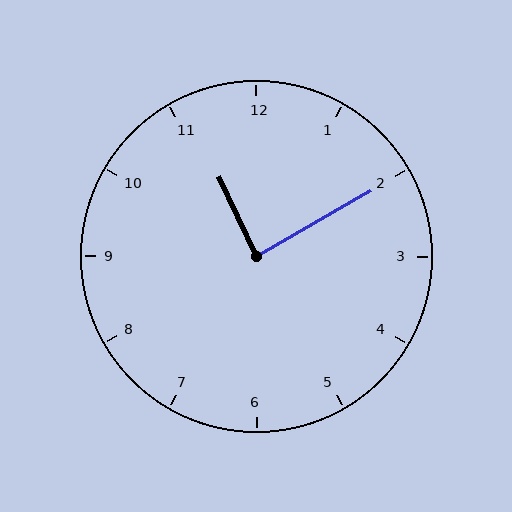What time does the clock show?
11:10.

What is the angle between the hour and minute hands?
Approximately 85 degrees.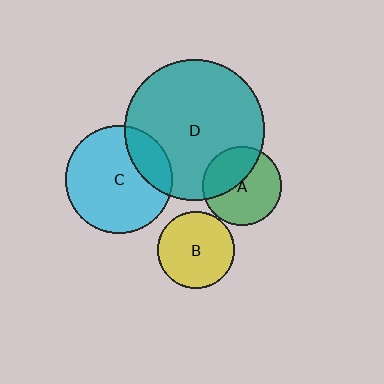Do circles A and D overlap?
Yes.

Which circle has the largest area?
Circle D (teal).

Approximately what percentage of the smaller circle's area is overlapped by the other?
Approximately 40%.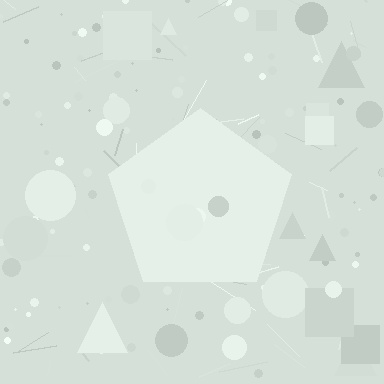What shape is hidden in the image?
A pentagon is hidden in the image.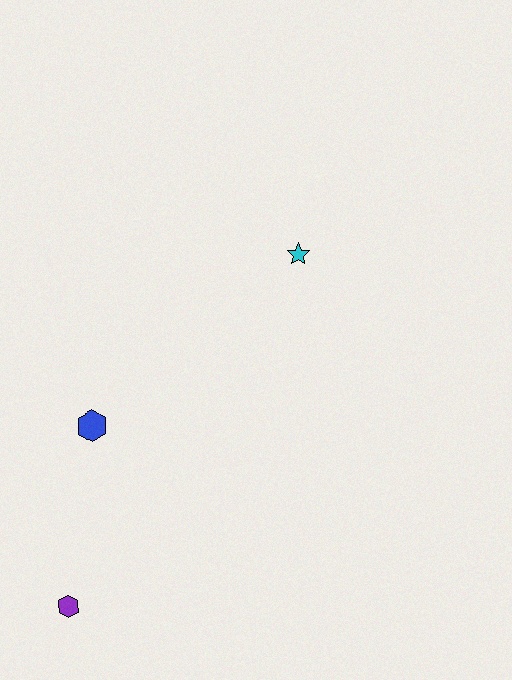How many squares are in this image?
There are no squares.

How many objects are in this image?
There are 3 objects.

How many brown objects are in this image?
There are no brown objects.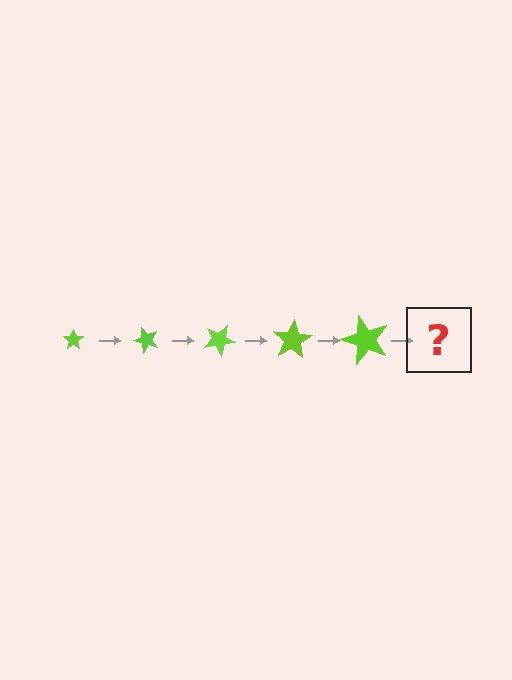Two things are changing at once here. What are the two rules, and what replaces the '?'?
The two rules are that the star grows larger each step and it rotates 50 degrees each step. The '?' should be a star, larger than the previous one and rotated 250 degrees from the start.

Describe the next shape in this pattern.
It should be a star, larger than the previous one and rotated 250 degrees from the start.